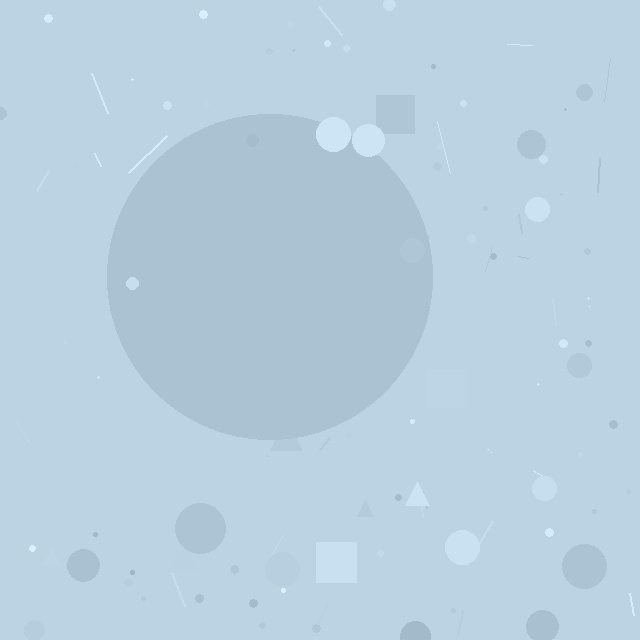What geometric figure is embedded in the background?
A circle is embedded in the background.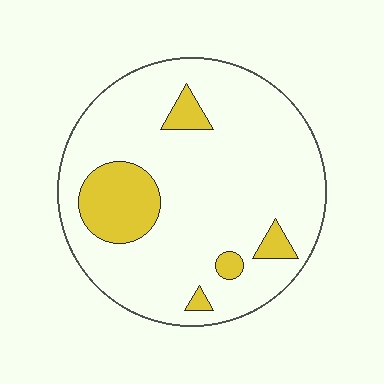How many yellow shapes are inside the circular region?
5.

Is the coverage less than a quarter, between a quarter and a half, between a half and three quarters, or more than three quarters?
Less than a quarter.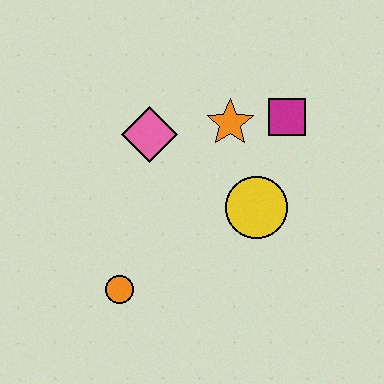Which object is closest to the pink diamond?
The orange star is closest to the pink diamond.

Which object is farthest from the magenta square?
The orange circle is farthest from the magenta square.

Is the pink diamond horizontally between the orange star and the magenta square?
No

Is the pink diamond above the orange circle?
Yes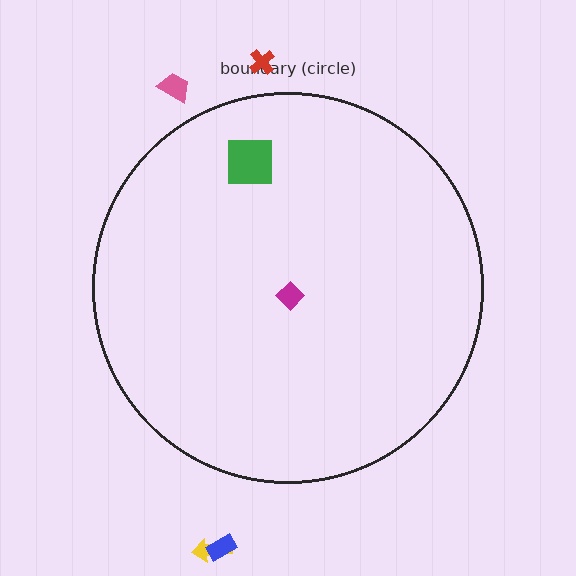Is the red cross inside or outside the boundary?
Outside.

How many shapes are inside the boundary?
2 inside, 4 outside.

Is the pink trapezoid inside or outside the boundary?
Outside.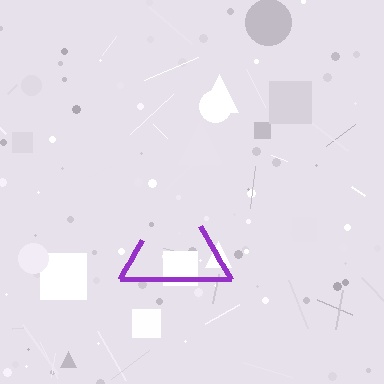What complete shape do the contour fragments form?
The contour fragments form a triangle.